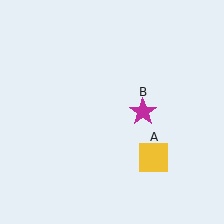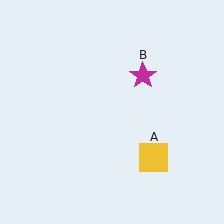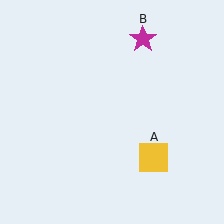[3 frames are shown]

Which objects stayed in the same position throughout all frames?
Yellow square (object A) remained stationary.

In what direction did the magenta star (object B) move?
The magenta star (object B) moved up.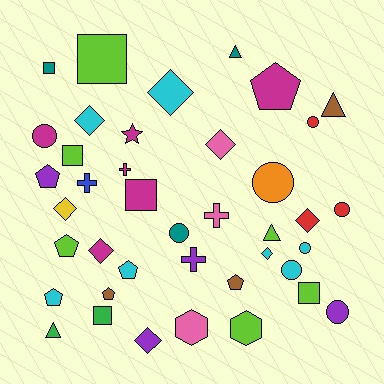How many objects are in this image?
There are 40 objects.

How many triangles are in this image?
There are 4 triangles.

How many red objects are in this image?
There are 3 red objects.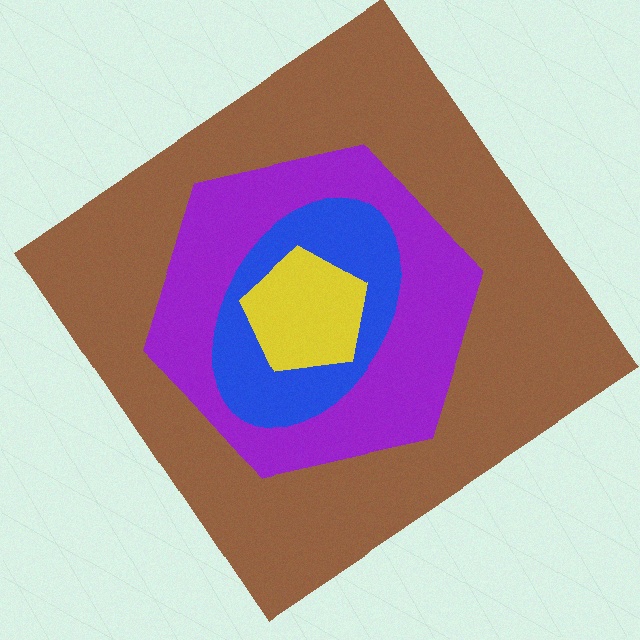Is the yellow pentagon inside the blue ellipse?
Yes.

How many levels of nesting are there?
4.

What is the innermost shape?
The yellow pentagon.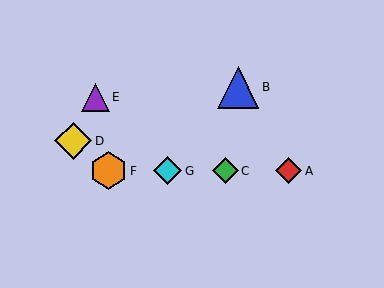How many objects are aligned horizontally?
4 objects (A, C, F, G) are aligned horizontally.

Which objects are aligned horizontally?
Objects A, C, F, G are aligned horizontally.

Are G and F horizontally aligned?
Yes, both are at y≈171.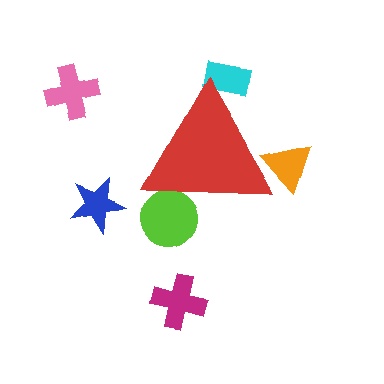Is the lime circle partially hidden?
Yes, the lime circle is partially hidden behind the red triangle.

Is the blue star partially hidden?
No, the blue star is fully visible.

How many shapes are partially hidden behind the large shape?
3 shapes are partially hidden.